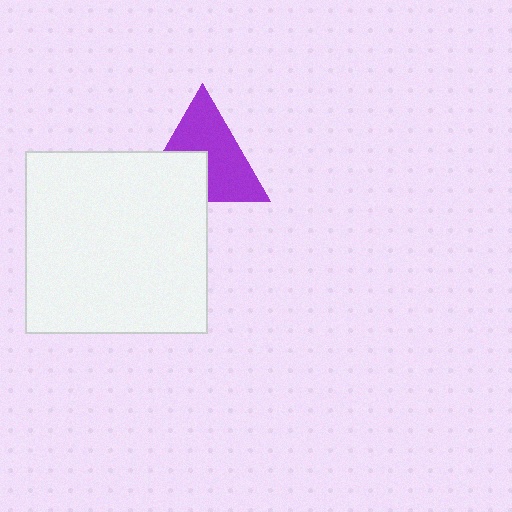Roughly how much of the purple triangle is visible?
About half of it is visible (roughly 64%).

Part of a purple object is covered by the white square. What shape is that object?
It is a triangle.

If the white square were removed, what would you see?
You would see the complete purple triangle.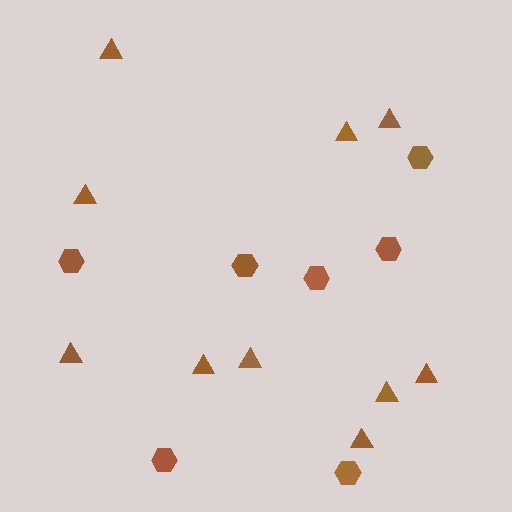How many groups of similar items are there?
There are 2 groups: one group of hexagons (7) and one group of triangles (10).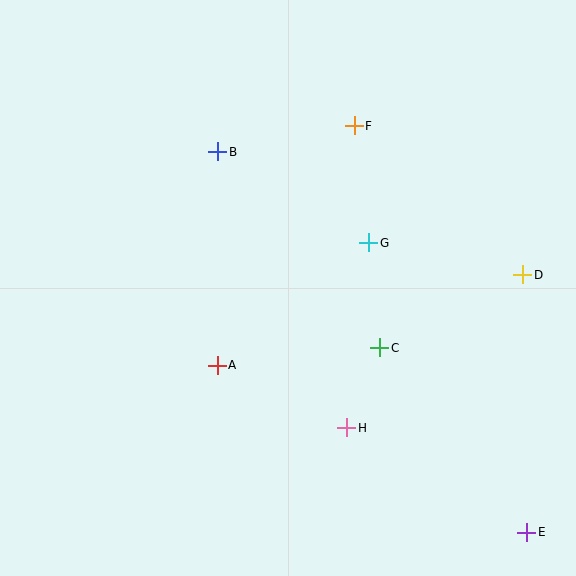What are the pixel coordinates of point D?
Point D is at (523, 275).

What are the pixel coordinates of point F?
Point F is at (354, 126).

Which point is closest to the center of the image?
Point G at (369, 243) is closest to the center.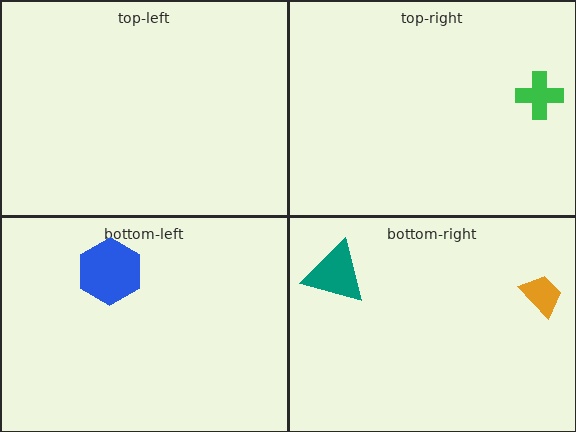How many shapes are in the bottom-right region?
2.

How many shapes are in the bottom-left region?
1.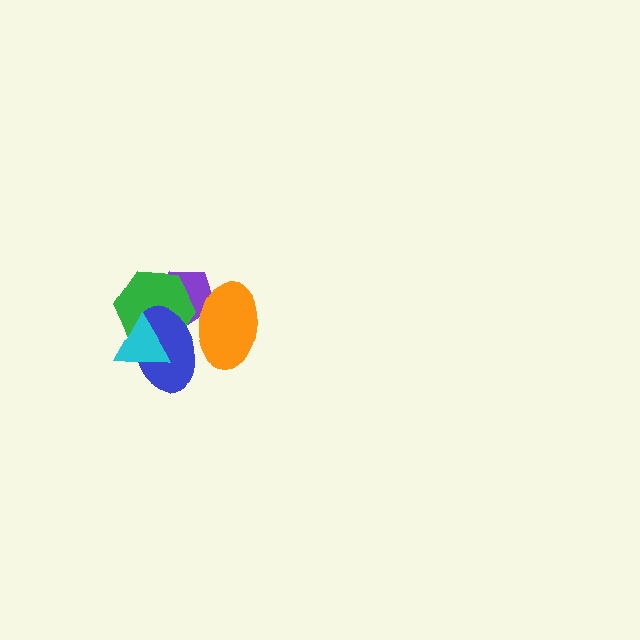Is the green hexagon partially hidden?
Yes, it is partially covered by another shape.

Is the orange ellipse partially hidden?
Yes, it is partially covered by another shape.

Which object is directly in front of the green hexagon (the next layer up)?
The orange ellipse is directly in front of the green hexagon.